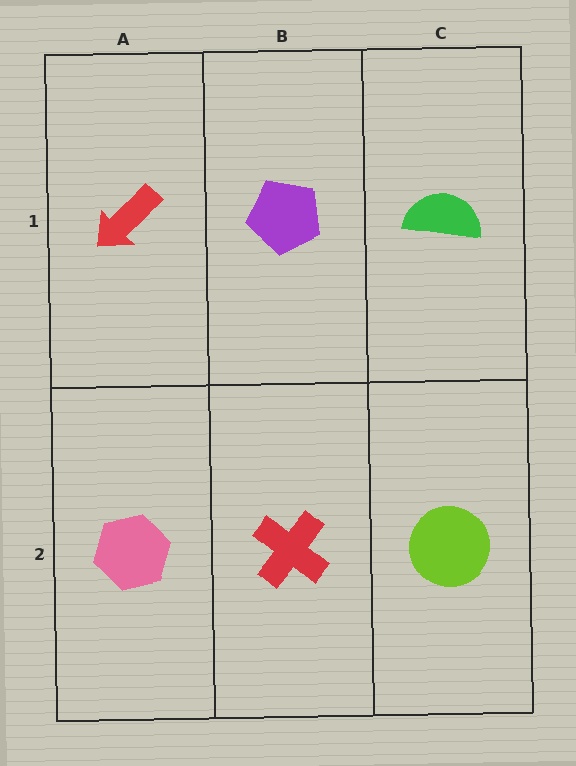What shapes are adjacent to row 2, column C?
A green semicircle (row 1, column C), a red cross (row 2, column B).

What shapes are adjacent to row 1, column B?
A red cross (row 2, column B), a red arrow (row 1, column A), a green semicircle (row 1, column C).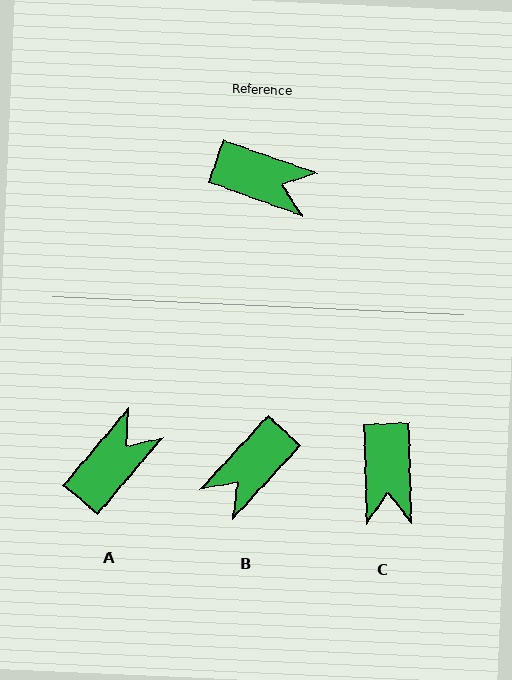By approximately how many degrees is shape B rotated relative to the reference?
Approximately 113 degrees clockwise.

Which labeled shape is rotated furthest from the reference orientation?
B, about 113 degrees away.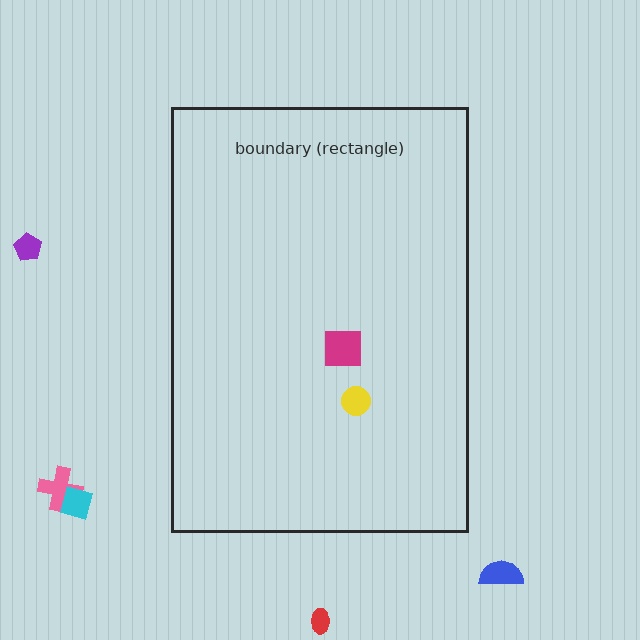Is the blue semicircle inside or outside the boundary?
Outside.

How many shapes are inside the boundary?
2 inside, 5 outside.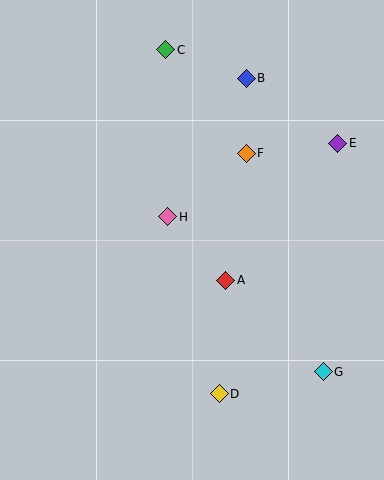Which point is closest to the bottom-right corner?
Point G is closest to the bottom-right corner.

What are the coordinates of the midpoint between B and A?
The midpoint between B and A is at (236, 179).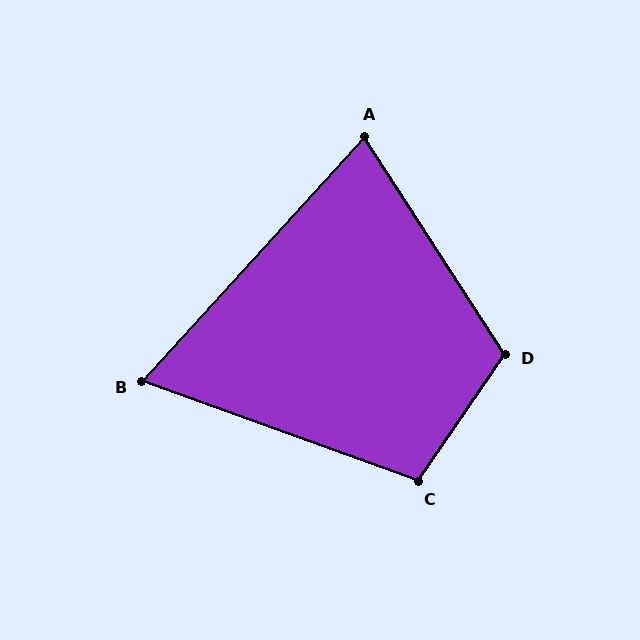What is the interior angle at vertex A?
Approximately 75 degrees (acute).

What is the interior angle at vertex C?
Approximately 105 degrees (obtuse).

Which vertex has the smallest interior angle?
B, at approximately 68 degrees.